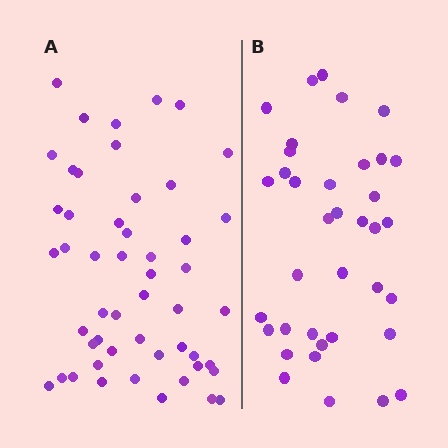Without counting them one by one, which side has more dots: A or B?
Region A (the left region) has more dots.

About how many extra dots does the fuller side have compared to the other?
Region A has approximately 15 more dots than region B.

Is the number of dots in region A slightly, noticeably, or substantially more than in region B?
Region A has noticeably more, but not dramatically so. The ratio is roughly 1.4 to 1.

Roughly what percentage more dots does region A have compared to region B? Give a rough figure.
About 40% more.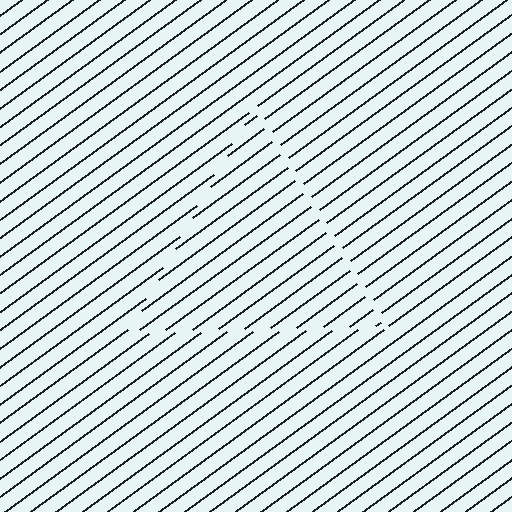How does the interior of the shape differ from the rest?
The interior of the shape contains the same grating, shifted by half a period — the contour is defined by the phase discontinuity where line-ends from the inner and outer gratings abut.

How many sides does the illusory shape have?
3 sides — the line-ends trace a triangle.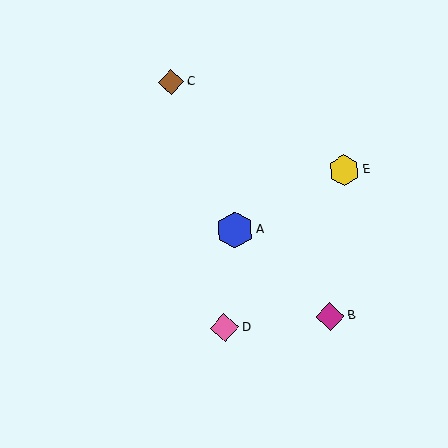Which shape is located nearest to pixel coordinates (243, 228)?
The blue hexagon (labeled A) at (235, 230) is nearest to that location.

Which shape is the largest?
The blue hexagon (labeled A) is the largest.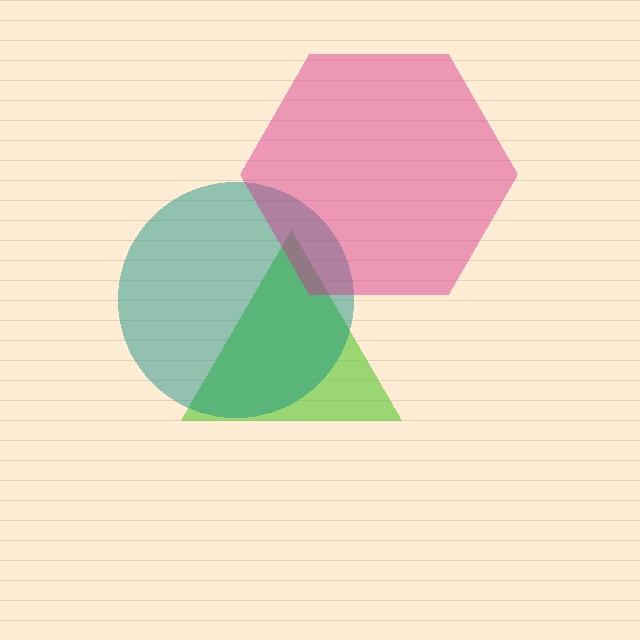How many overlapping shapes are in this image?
There are 3 overlapping shapes in the image.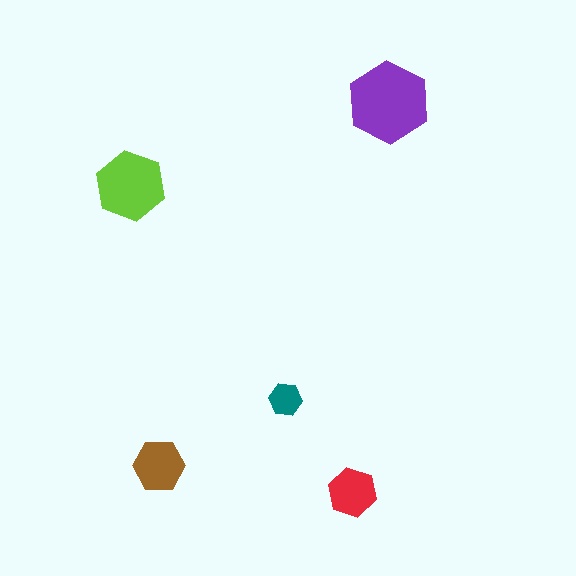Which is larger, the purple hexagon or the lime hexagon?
The purple one.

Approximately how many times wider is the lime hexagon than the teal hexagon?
About 2 times wider.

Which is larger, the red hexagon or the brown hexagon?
The brown one.